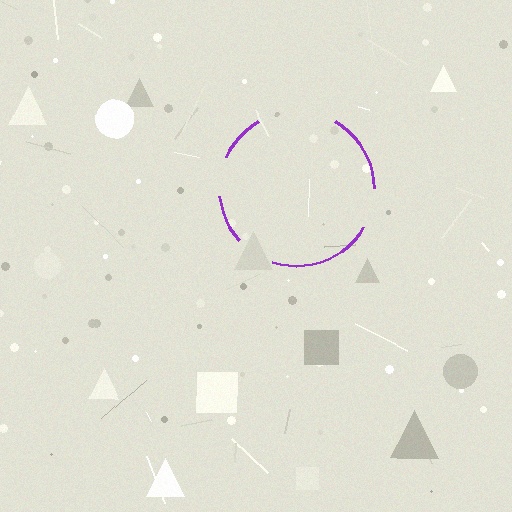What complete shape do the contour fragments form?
The contour fragments form a circle.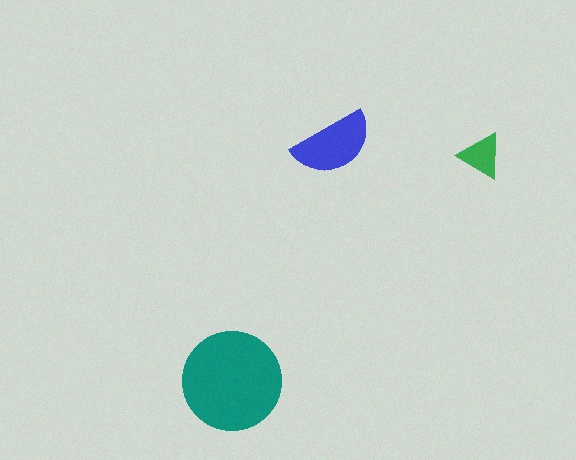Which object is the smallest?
The green triangle.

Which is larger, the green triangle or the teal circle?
The teal circle.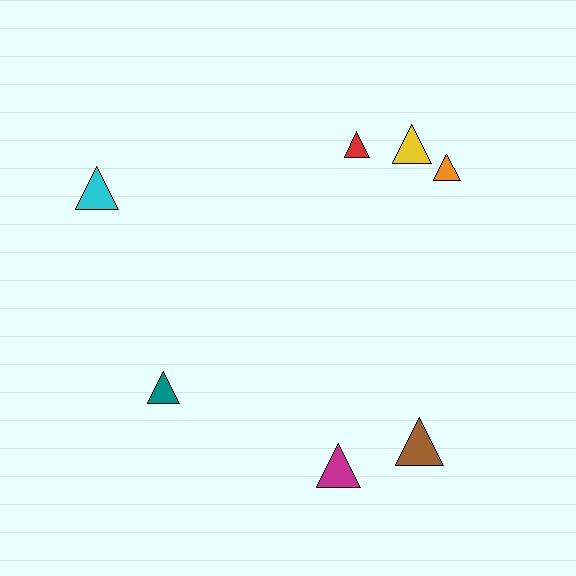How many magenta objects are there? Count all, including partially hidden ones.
There is 1 magenta object.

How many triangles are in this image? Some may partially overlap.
There are 7 triangles.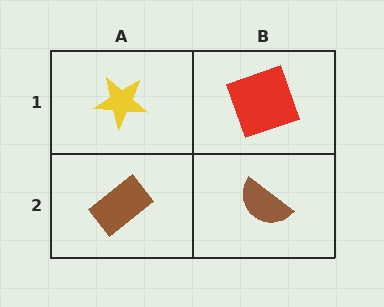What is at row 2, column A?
A brown rectangle.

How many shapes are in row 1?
2 shapes.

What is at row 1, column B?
A red square.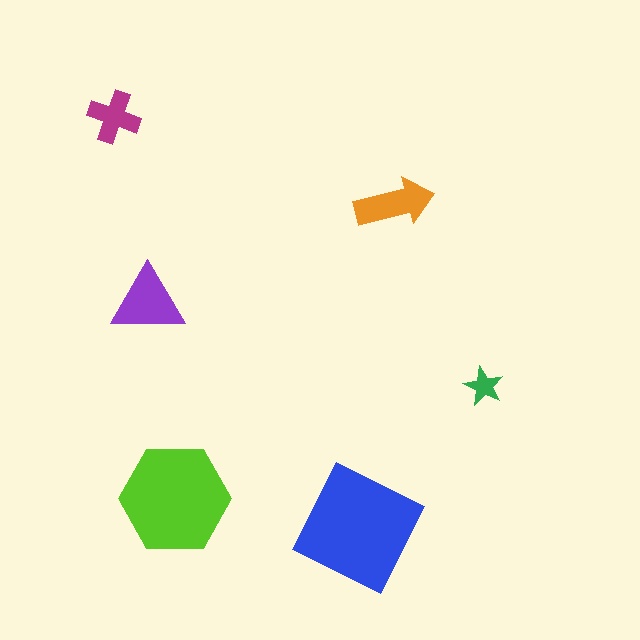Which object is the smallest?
The green star.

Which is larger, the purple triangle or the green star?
The purple triangle.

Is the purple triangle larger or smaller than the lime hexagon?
Smaller.